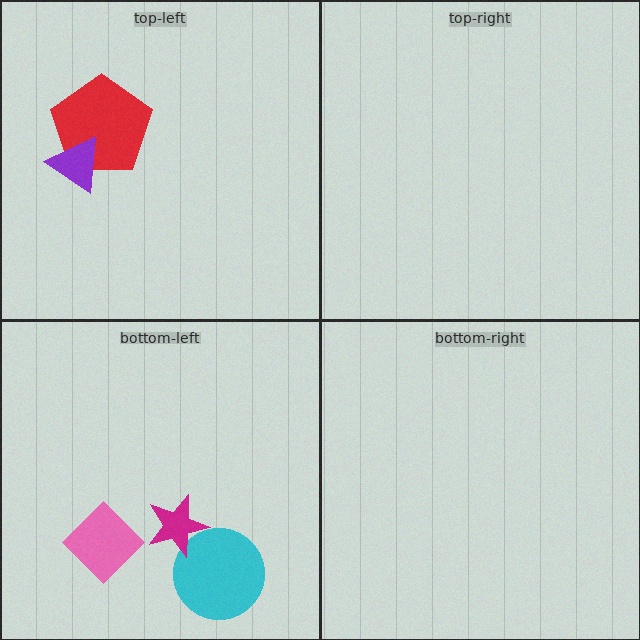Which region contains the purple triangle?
The top-left region.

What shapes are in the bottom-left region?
The pink diamond, the cyan circle, the magenta star.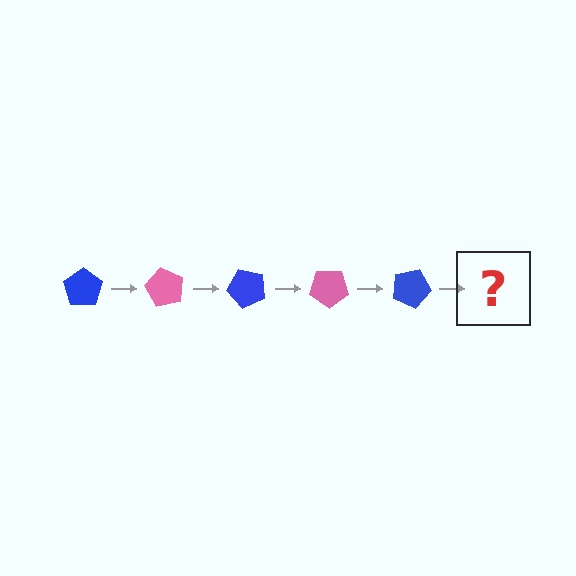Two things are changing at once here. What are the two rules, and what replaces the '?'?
The two rules are that it rotates 60 degrees each step and the color cycles through blue and pink. The '?' should be a pink pentagon, rotated 300 degrees from the start.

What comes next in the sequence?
The next element should be a pink pentagon, rotated 300 degrees from the start.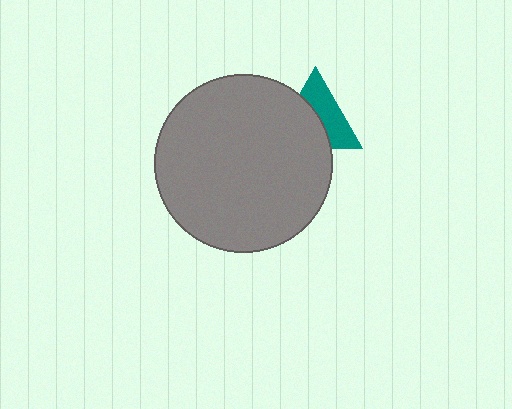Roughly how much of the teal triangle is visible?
About half of it is visible (roughly 49%).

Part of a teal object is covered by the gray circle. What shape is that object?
It is a triangle.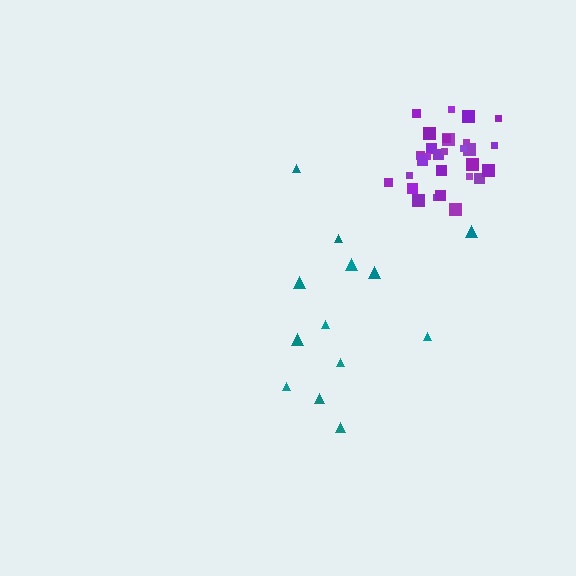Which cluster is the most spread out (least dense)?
Teal.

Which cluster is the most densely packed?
Purple.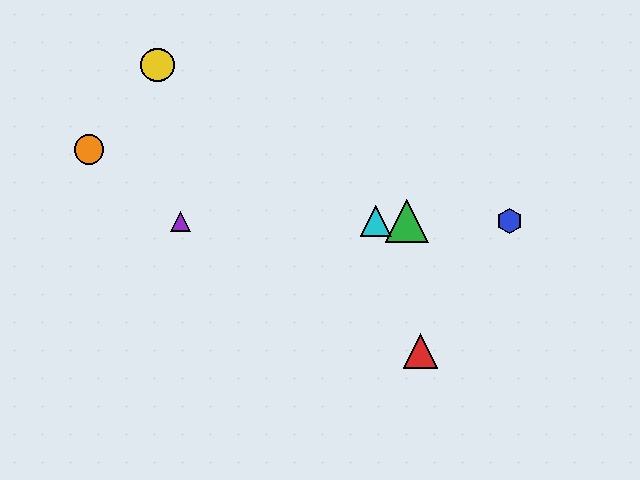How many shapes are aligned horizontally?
4 shapes (the blue hexagon, the green triangle, the purple triangle, the cyan triangle) are aligned horizontally.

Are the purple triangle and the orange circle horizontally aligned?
No, the purple triangle is at y≈221 and the orange circle is at y≈149.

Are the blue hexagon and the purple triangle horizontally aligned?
Yes, both are at y≈221.